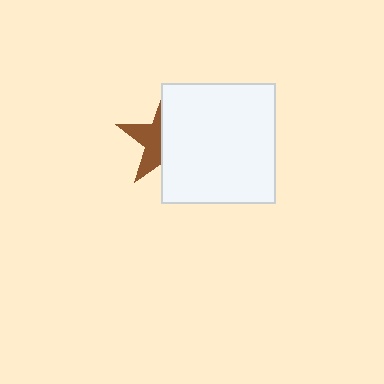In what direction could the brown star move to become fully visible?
The brown star could move left. That would shift it out from behind the white rectangle entirely.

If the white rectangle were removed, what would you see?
You would see the complete brown star.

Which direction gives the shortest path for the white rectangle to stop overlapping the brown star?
Moving right gives the shortest separation.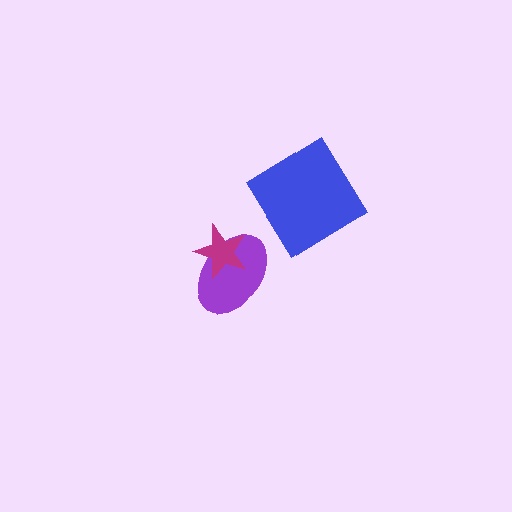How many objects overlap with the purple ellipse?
1 object overlaps with the purple ellipse.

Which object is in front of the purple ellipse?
The magenta star is in front of the purple ellipse.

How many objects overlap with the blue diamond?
0 objects overlap with the blue diamond.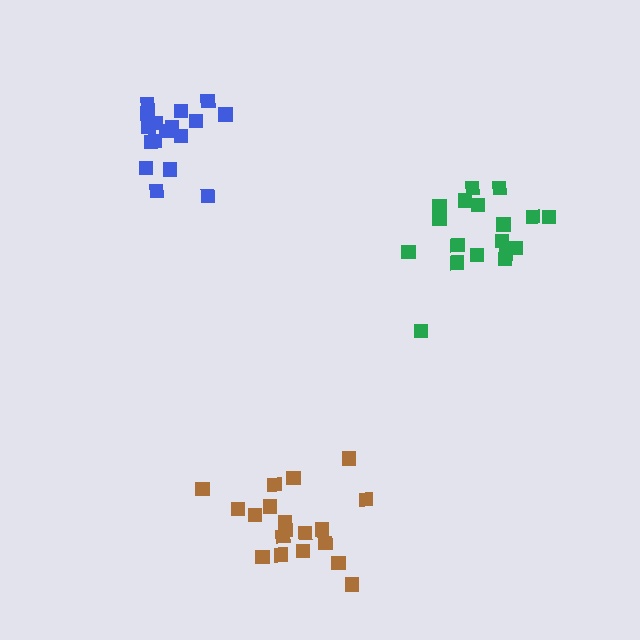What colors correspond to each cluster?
The clusters are colored: green, blue, brown.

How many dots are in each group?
Group 1: 18 dots, Group 2: 17 dots, Group 3: 19 dots (54 total).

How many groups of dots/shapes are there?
There are 3 groups.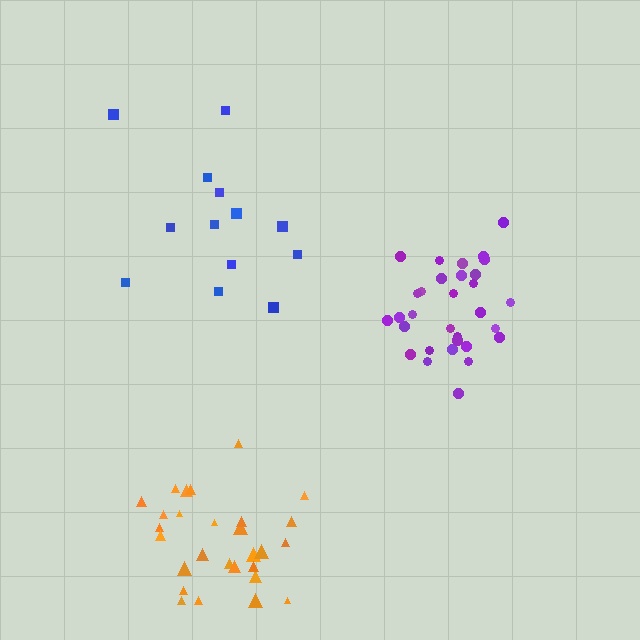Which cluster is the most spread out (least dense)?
Blue.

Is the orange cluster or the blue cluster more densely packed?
Orange.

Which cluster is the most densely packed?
Purple.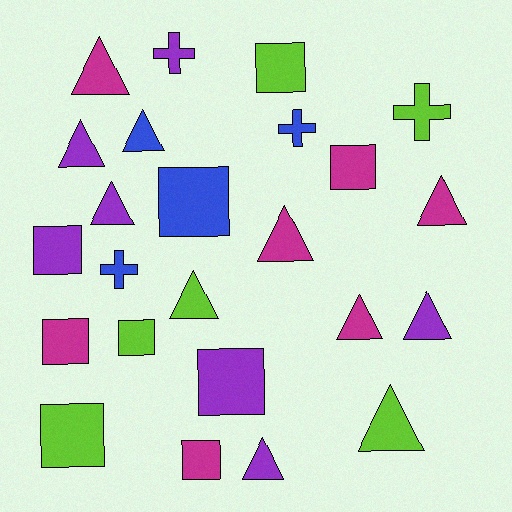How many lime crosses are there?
There is 1 lime cross.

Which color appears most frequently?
Purple, with 7 objects.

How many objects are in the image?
There are 24 objects.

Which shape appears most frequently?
Triangle, with 11 objects.